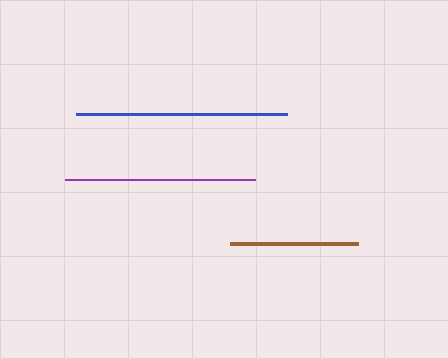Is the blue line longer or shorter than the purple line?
The blue line is longer than the purple line.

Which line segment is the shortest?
The brown line is the shortest at approximately 127 pixels.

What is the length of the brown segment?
The brown segment is approximately 127 pixels long.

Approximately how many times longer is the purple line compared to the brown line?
The purple line is approximately 1.5 times the length of the brown line.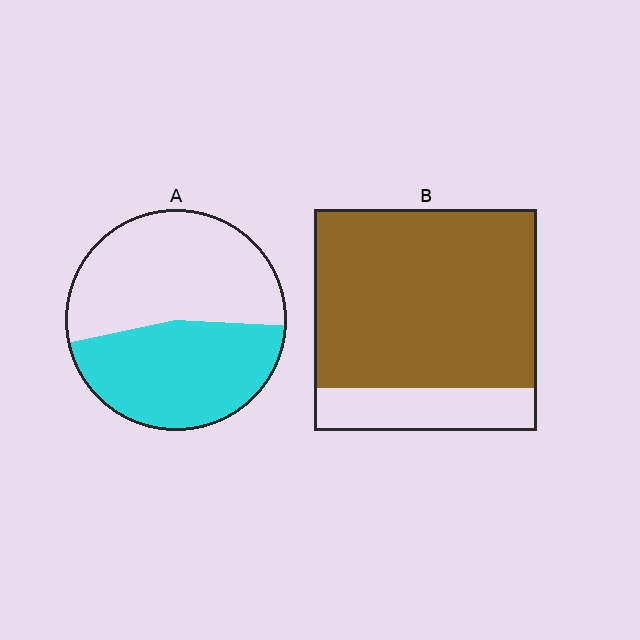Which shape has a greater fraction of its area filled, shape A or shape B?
Shape B.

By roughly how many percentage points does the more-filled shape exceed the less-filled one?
By roughly 35 percentage points (B over A).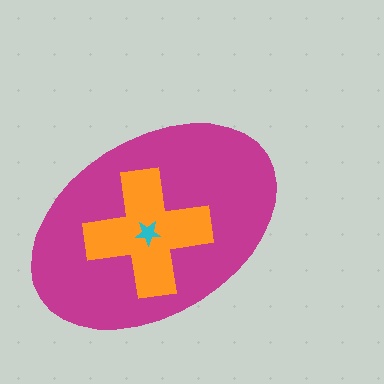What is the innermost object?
The cyan star.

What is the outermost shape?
The magenta ellipse.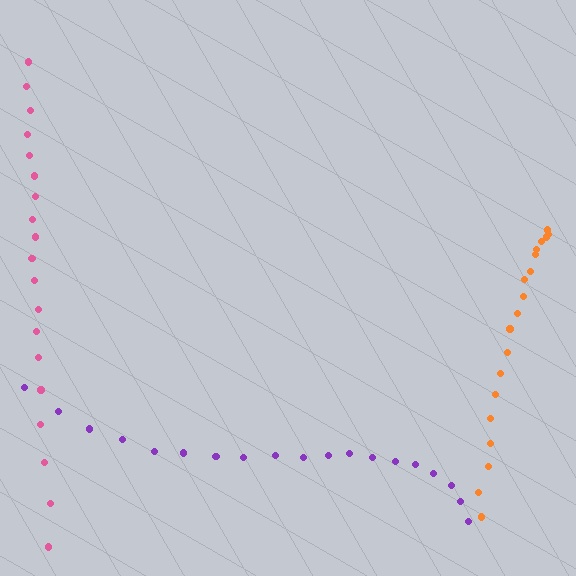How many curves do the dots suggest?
There are 3 distinct paths.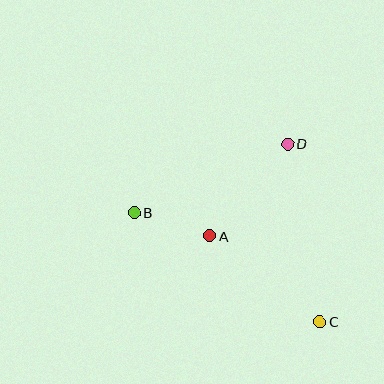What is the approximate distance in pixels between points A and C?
The distance between A and C is approximately 140 pixels.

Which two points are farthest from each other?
Points B and C are farthest from each other.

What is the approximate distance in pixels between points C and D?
The distance between C and D is approximately 180 pixels.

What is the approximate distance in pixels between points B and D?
The distance between B and D is approximately 168 pixels.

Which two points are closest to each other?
Points A and B are closest to each other.